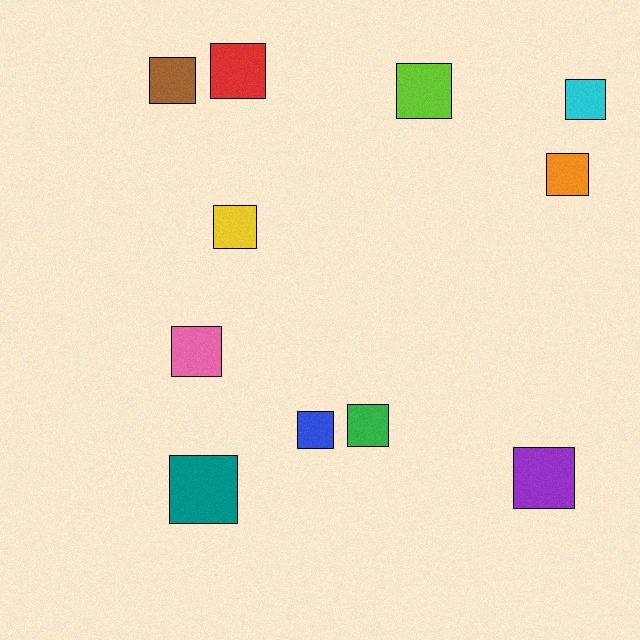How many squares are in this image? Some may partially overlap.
There are 11 squares.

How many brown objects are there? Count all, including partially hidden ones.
There is 1 brown object.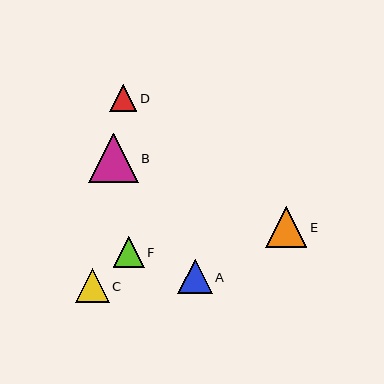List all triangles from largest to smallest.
From largest to smallest: B, E, A, C, F, D.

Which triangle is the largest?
Triangle B is the largest with a size of approximately 49 pixels.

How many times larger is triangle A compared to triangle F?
Triangle A is approximately 1.1 times the size of triangle F.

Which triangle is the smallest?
Triangle D is the smallest with a size of approximately 27 pixels.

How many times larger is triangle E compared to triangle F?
Triangle E is approximately 1.4 times the size of triangle F.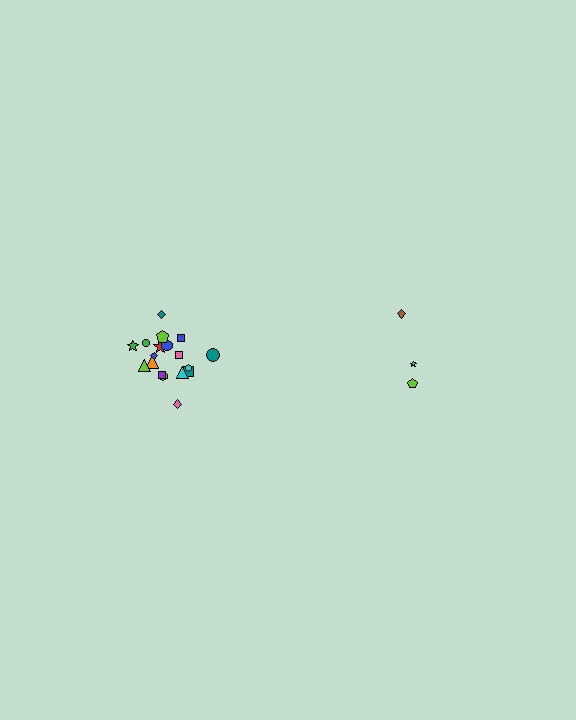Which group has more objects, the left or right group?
The left group.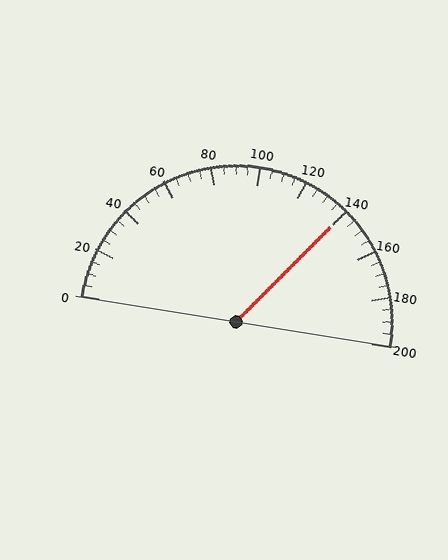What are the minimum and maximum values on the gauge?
The gauge ranges from 0 to 200.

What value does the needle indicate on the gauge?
The needle indicates approximately 140.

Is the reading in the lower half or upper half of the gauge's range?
The reading is in the upper half of the range (0 to 200).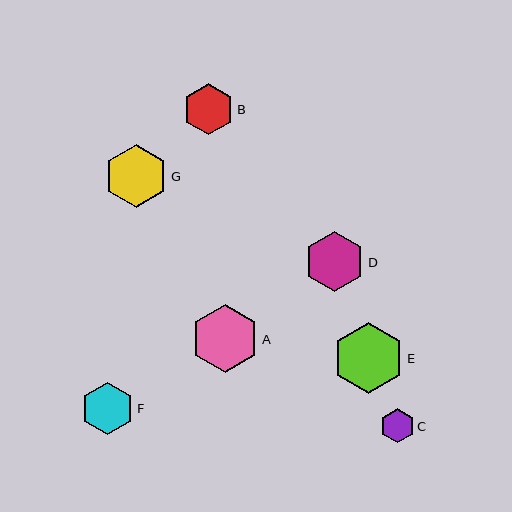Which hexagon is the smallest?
Hexagon C is the smallest with a size of approximately 34 pixels.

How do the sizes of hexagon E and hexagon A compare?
Hexagon E and hexagon A are approximately the same size.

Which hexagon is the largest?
Hexagon E is the largest with a size of approximately 71 pixels.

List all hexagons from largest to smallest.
From largest to smallest: E, A, G, D, F, B, C.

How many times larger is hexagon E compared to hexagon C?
Hexagon E is approximately 2.1 times the size of hexagon C.